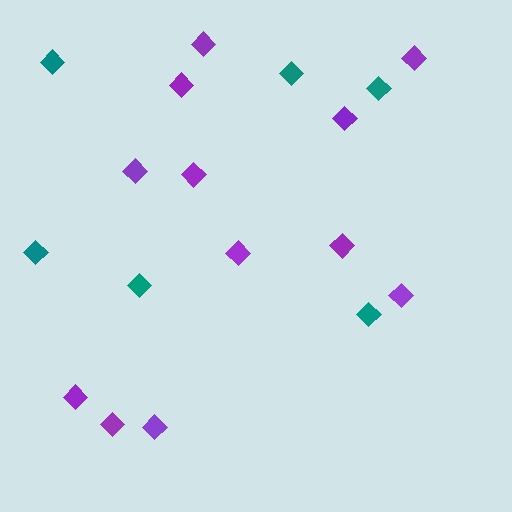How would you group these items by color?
There are 2 groups: one group of purple diamonds (12) and one group of teal diamonds (6).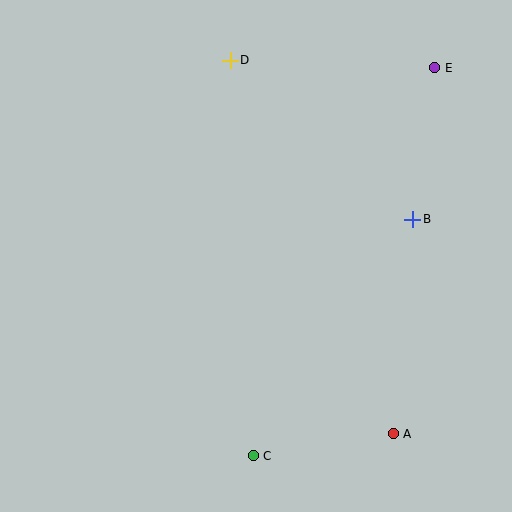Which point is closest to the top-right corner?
Point E is closest to the top-right corner.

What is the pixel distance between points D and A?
The distance between D and A is 408 pixels.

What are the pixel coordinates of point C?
Point C is at (253, 456).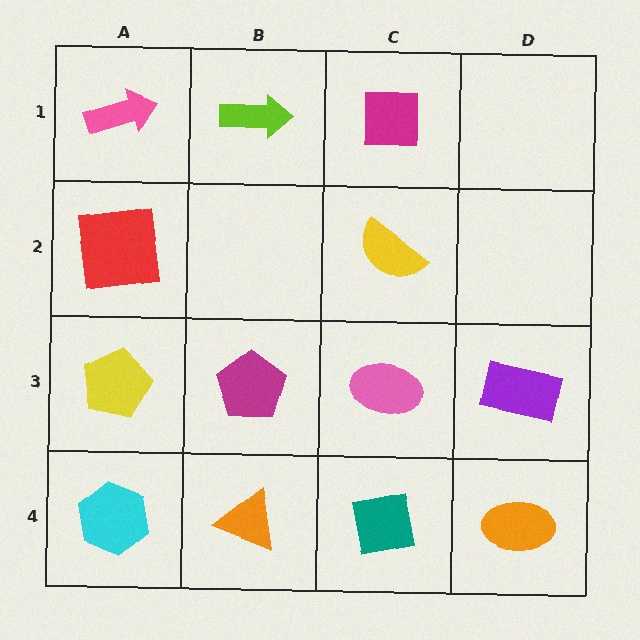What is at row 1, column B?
A lime arrow.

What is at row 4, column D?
An orange ellipse.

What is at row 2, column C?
A yellow semicircle.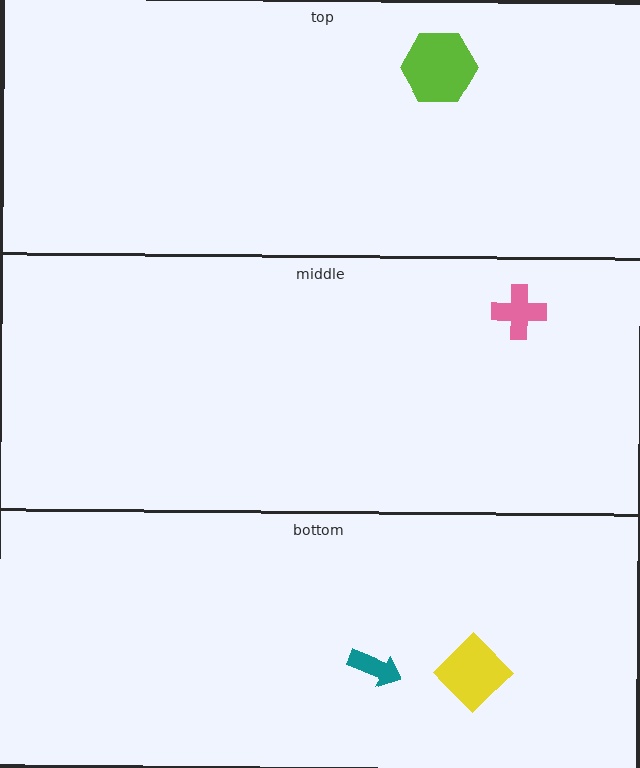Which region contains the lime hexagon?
The top region.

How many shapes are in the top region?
1.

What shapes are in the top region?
The lime hexagon.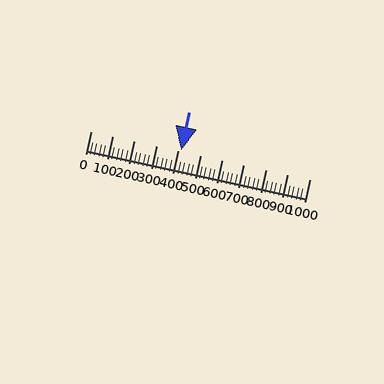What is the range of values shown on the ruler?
The ruler shows values from 0 to 1000.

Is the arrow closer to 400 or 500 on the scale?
The arrow is closer to 400.